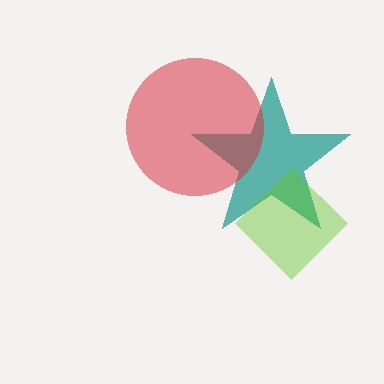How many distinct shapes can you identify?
There are 3 distinct shapes: a teal star, a lime diamond, a red circle.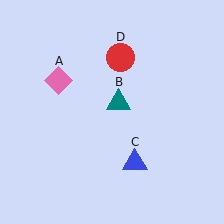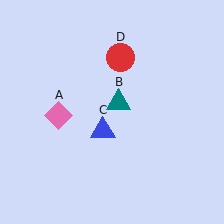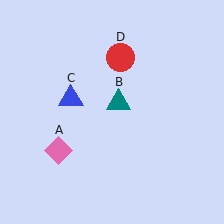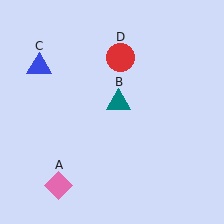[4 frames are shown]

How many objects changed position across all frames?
2 objects changed position: pink diamond (object A), blue triangle (object C).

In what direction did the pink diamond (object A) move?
The pink diamond (object A) moved down.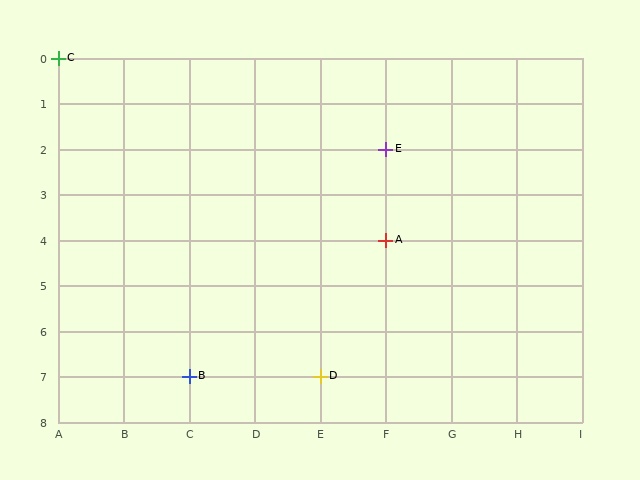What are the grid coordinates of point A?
Point A is at grid coordinates (F, 4).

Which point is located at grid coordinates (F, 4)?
Point A is at (F, 4).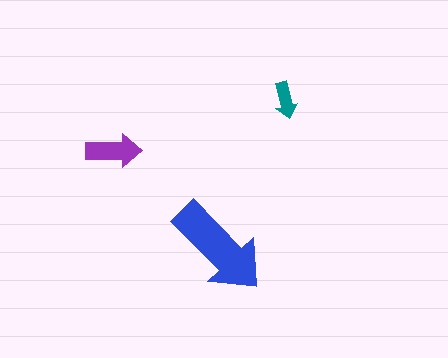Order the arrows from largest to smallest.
the blue one, the purple one, the teal one.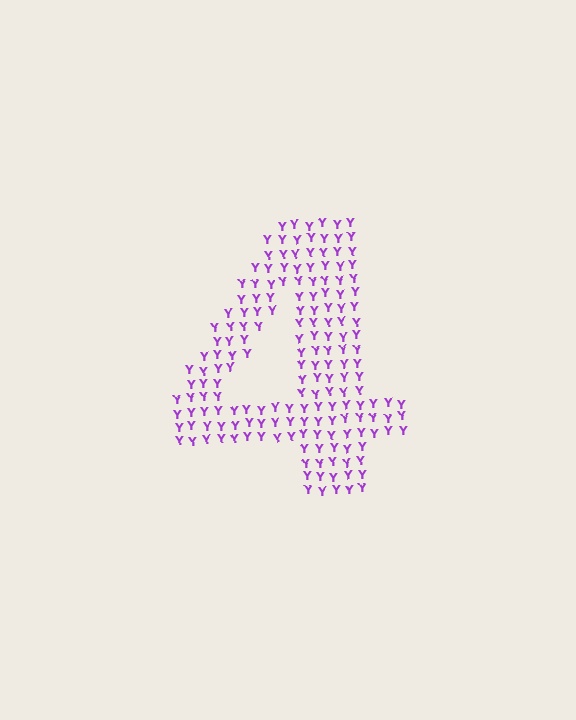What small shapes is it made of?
It is made of small letter Y's.